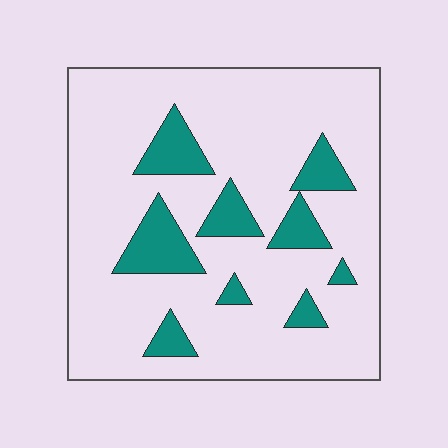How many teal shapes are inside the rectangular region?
9.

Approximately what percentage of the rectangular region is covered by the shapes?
Approximately 15%.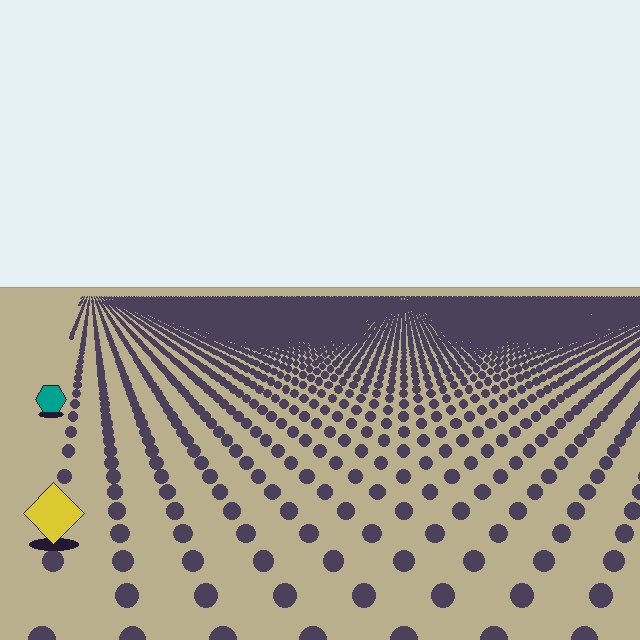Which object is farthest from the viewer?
The teal hexagon is farthest from the viewer. It appears smaller and the ground texture around it is denser.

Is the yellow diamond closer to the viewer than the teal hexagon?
Yes. The yellow diamond is closer — you can tell from the texture gradient: the ground texture is coarser near it.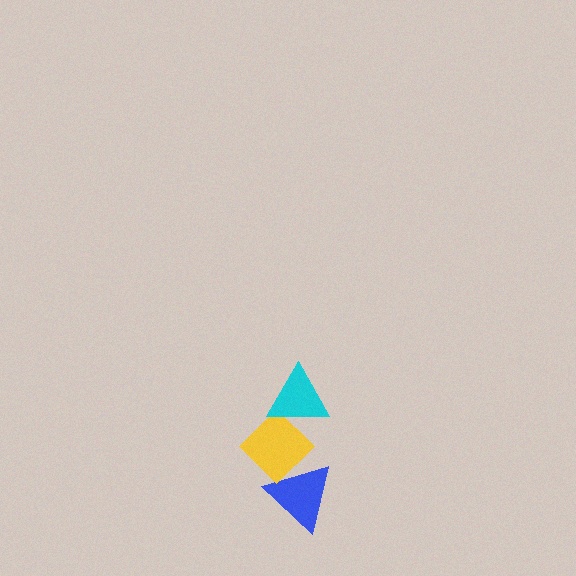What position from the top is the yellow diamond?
The yellow diamond is 2nd from the top.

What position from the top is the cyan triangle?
The cyan triangle is 1st from the top.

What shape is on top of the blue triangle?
The yellow diamond is on top of the blue triangle.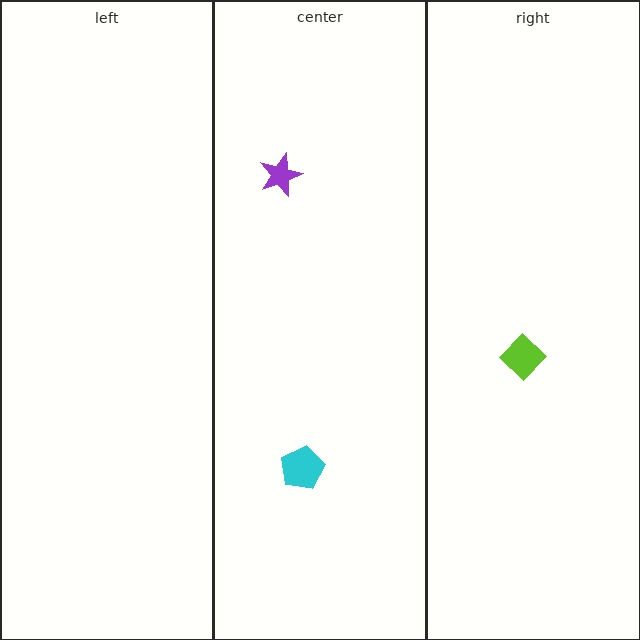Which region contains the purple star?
The center region.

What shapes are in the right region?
The lime diamond.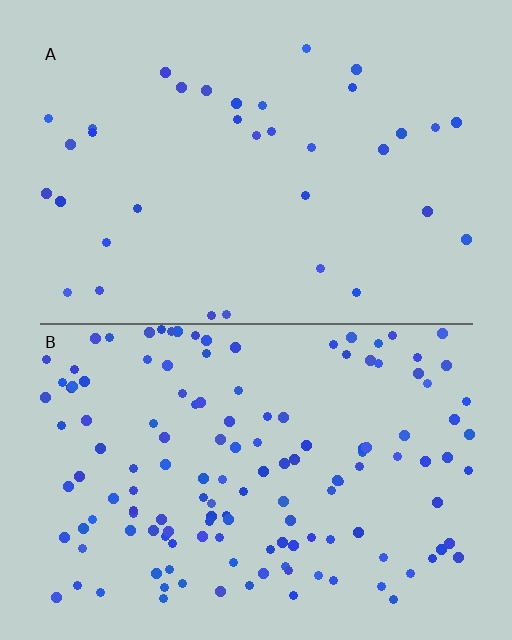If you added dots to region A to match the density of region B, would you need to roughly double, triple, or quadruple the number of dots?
Approximately quadruple.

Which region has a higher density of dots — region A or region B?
B (the bottom).